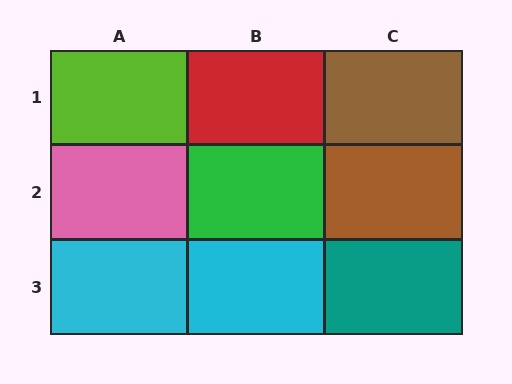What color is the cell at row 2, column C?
Brown.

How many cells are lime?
1 cell is lime.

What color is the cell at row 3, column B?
Cyan.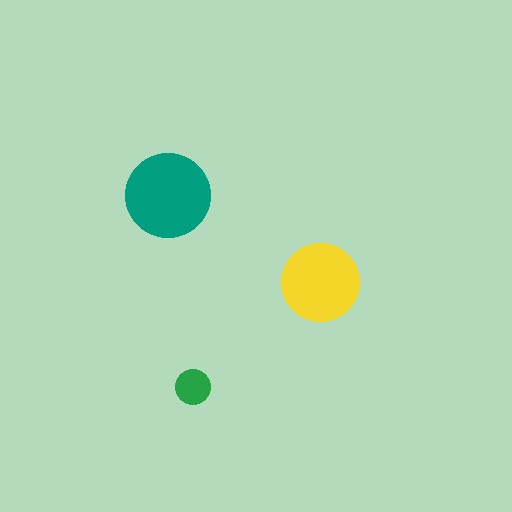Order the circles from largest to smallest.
the teal one, the yellow one, the green one.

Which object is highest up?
The teal circle is topmost.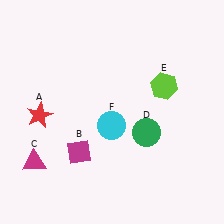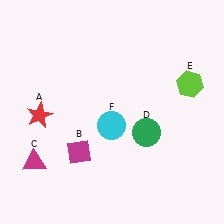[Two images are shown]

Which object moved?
The lime hexagon (E) moved right.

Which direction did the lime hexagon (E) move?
The lime hexagon (E) moved right.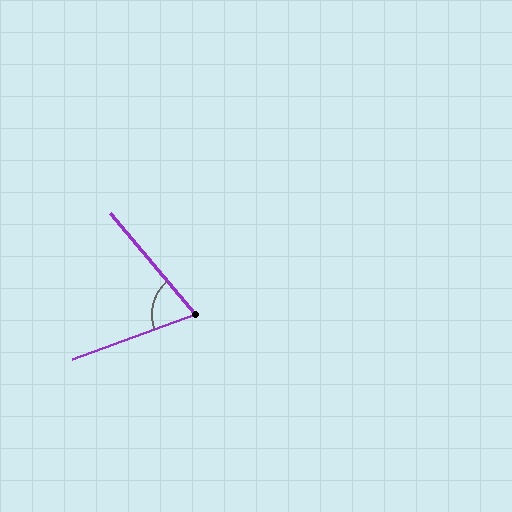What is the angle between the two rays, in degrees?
Approximately 70 degrees.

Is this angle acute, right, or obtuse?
It is acute.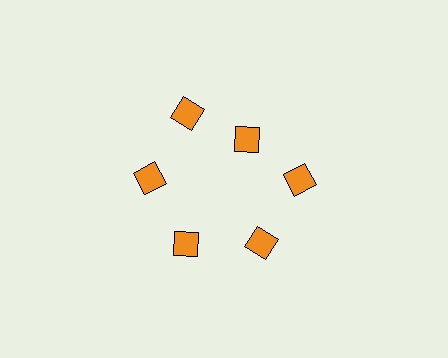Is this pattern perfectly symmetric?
No. The 6 orange diamonds are arranged in a ring, but one element near the 1 o'clock position is pulled inward toward the center, breaking the 6-fold rotational symmetry.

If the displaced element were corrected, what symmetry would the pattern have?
It would have 6-fold rotational symmetry — the pattern would map onto itself every 60 degrees.